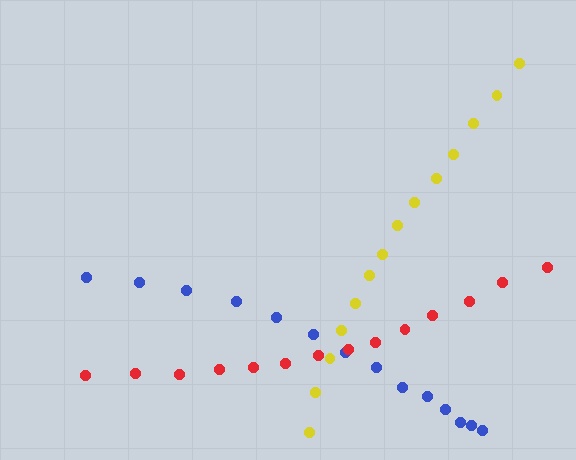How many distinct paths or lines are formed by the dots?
There are 3 distinct paths.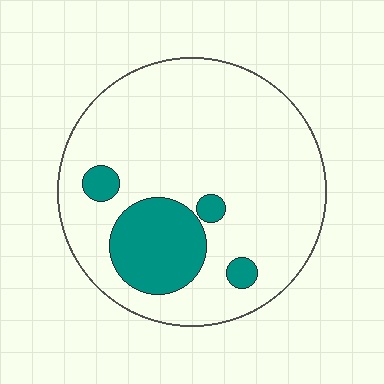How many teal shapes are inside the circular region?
4.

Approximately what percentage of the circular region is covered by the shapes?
Approximately 20%.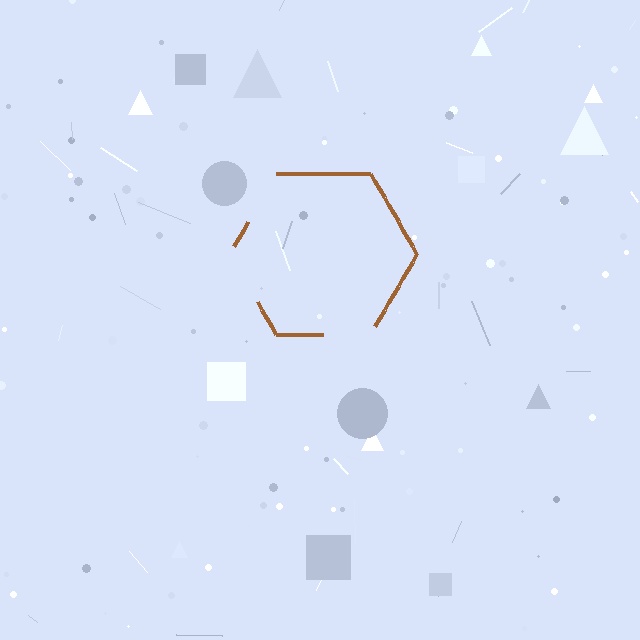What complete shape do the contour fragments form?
The contour fragments form a hexagon.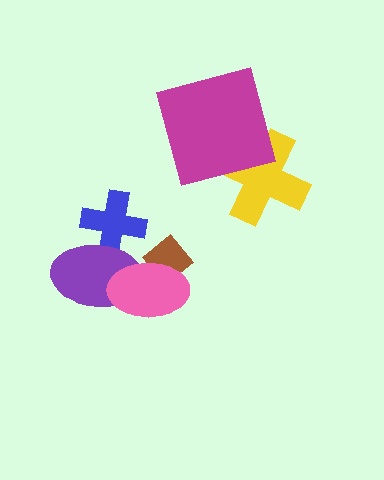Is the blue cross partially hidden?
Yes, it is partially covered by another shape.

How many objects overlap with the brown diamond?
1 object overlaps with the brown diamond.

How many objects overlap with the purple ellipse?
2 objects overlap with the purple ellipse.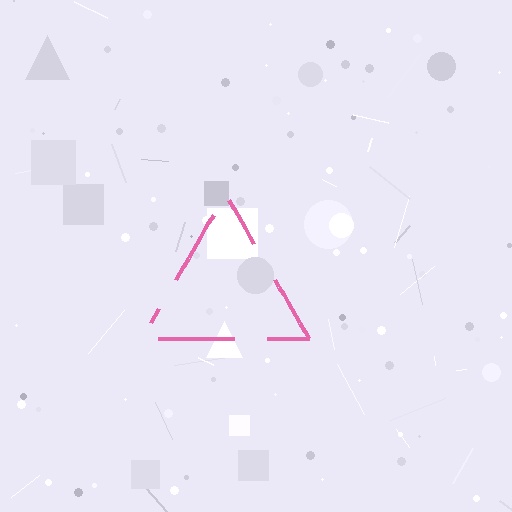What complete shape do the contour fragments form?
The contour fragments form a triangle.